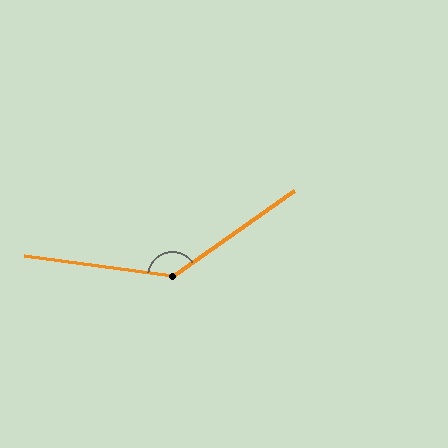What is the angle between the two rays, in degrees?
Approximately 137 degrees.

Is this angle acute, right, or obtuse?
It is obtuse.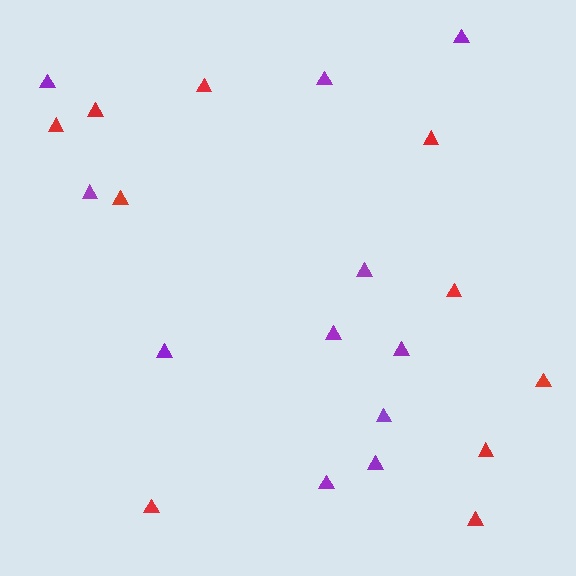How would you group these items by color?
There are 2 groups: one group of red triangles (10) and one group of purple triangles (11).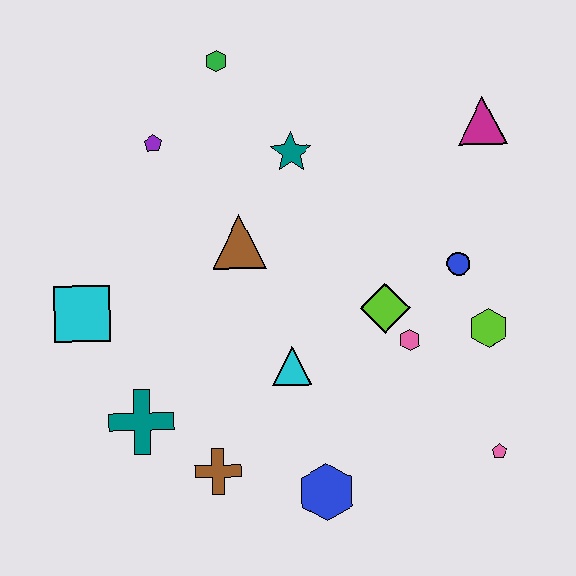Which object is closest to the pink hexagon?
The lime diamond is closest to the pink hexagon.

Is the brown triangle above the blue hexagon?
Yes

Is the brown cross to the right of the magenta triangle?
No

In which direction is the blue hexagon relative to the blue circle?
The blue hexagon is below the blue circle.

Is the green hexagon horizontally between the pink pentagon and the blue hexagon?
No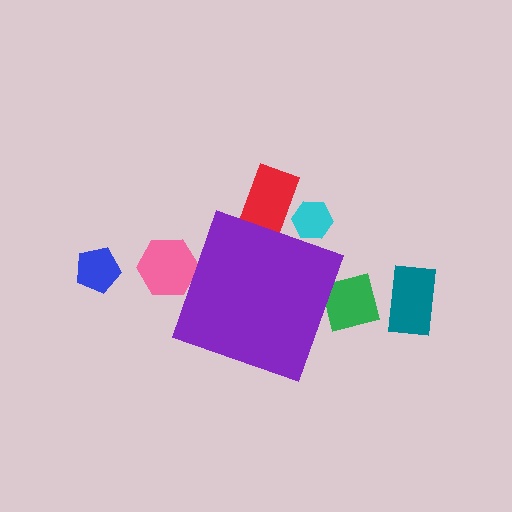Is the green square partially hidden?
Yes, the green square is partially hidden behind the purple diamond.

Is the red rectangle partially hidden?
Yes, the red rectangle is partially hidden behind the purple diamond.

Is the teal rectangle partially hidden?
No, the teal rectangle is fully visible.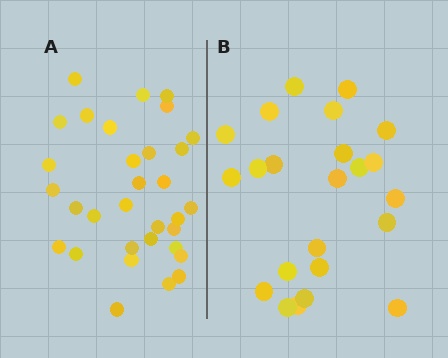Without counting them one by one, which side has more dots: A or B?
Region A (the left region) has more dots.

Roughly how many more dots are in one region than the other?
Region A has roughly 8 or so more dots than region B.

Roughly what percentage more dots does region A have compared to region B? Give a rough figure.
About 40% more.